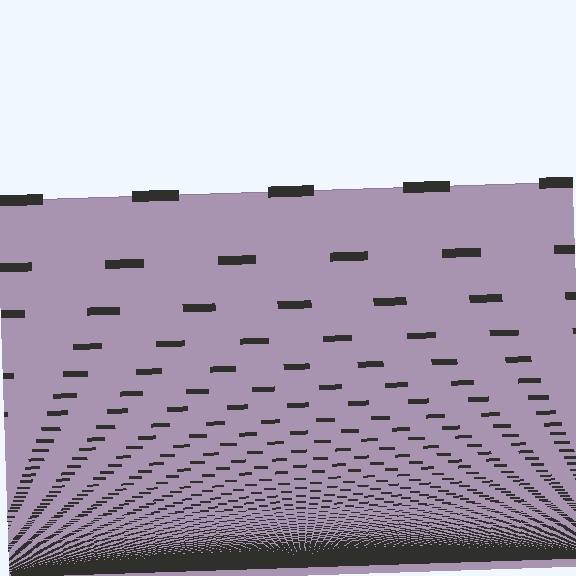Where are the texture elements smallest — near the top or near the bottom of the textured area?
Near the bottom.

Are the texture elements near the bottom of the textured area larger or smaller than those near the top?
Smaller. The gradient is inverted — elements near the bottom are smaller and denser.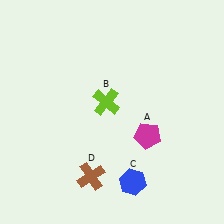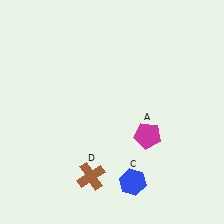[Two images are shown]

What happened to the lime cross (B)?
The lime cross (B) was removed in Image 2. It was in the top-left area of Image 1.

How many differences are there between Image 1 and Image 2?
There is 1 difference between the two images.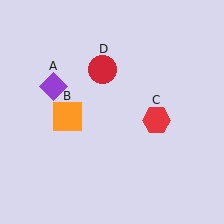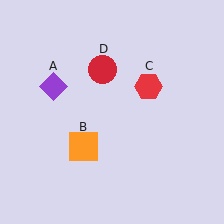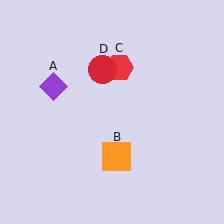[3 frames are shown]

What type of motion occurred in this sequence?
The orange square (object B), red hexagon (object C) rotated counterclockwise around the center of the scene.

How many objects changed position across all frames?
2 objects changed position: orange square (object B), red hexagon (object C).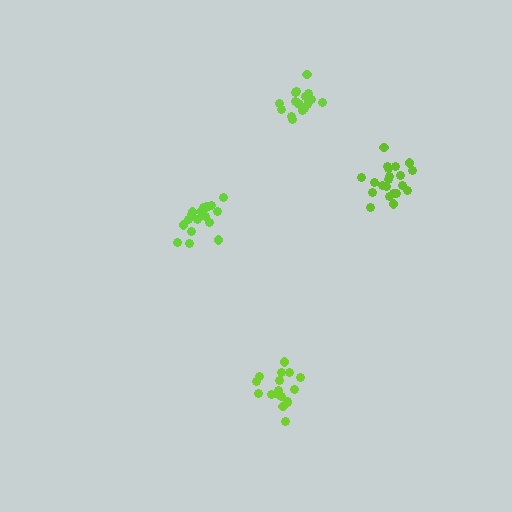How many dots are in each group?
Group 1: 17 dots, Group 2: 21 dots, Group 3: 18 dots, Group 4: 17 dots (73 total).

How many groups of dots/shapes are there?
There are 4 groups.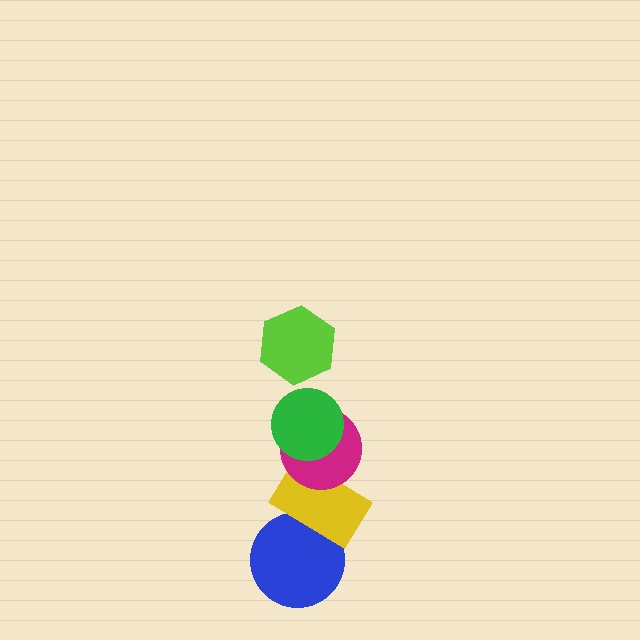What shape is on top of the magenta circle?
The green circle is on top of the magenta circle.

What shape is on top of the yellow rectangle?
The magenta circle is on top of the yellow rectangle.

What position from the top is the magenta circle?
The magenta circle is 3rd from the top.